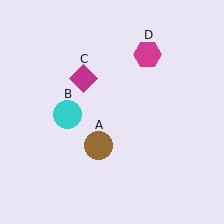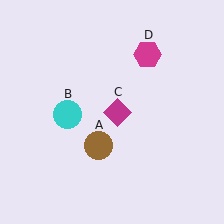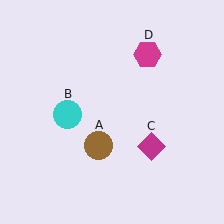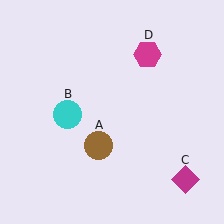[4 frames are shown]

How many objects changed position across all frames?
1 object changed position: magenta diamond (object C).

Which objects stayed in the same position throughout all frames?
Brown circle (object A) and cyan circle (object B) and magenta hexagon (object D) remained stationary.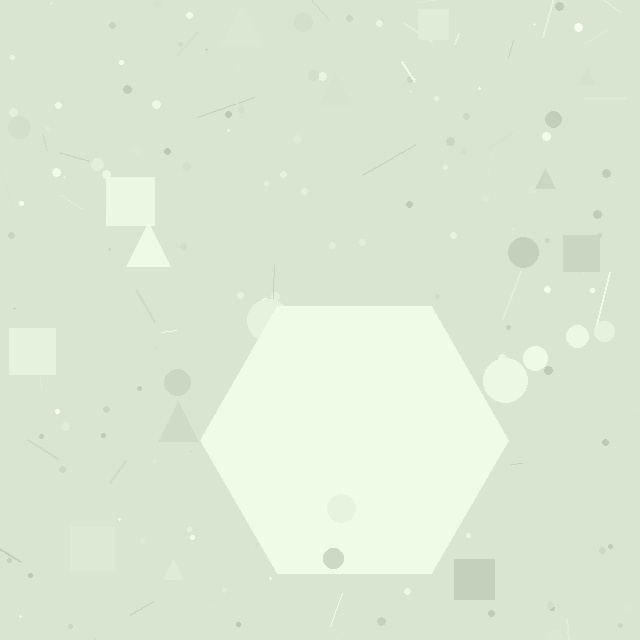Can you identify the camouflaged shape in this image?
The camouflaged shape is a hexagon.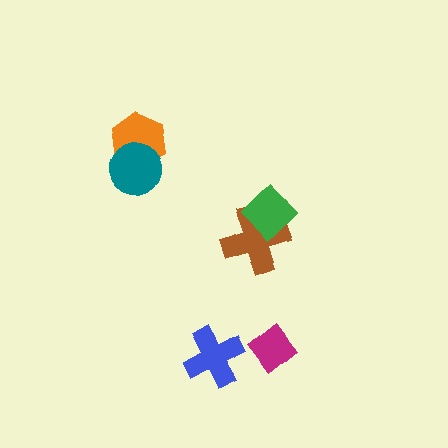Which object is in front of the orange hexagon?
The teal circle is in front of the orange hexagon.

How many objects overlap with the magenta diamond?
0 objects overlap with the magenta diamond.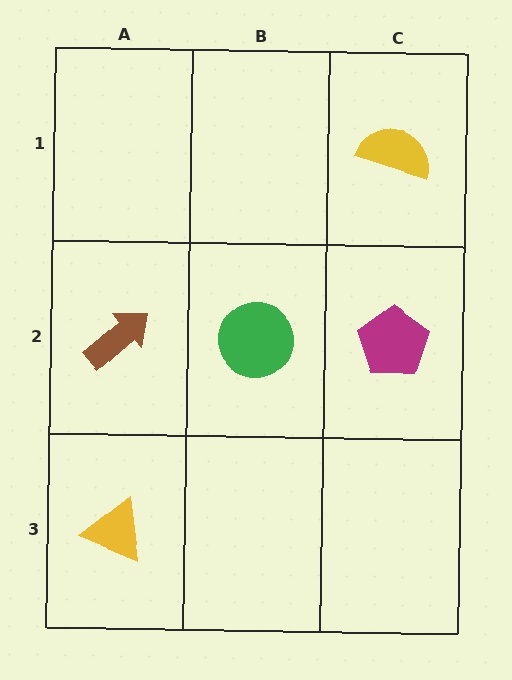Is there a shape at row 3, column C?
No, that cell is empty.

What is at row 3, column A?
A yellow triangle.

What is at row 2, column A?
A brown arrow.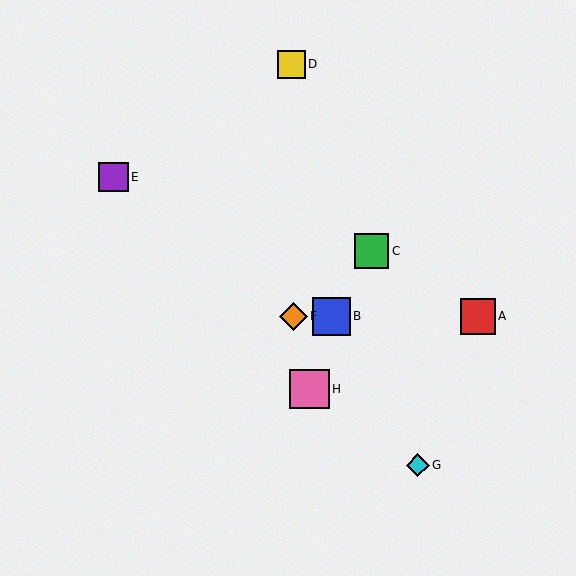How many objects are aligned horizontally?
3 objects (A, B, F) are aligned horizontally.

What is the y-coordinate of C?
Object C is at y≈251.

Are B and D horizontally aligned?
No, B is at y≈316 and D is at y≈64.